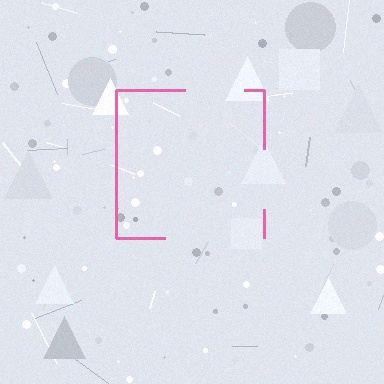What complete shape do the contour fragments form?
The contour fragments form a square.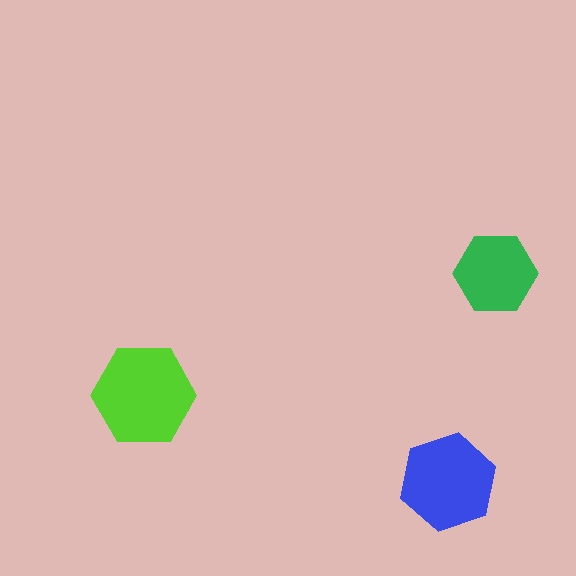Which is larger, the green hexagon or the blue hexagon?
The blue one.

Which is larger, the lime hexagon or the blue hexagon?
The lime one.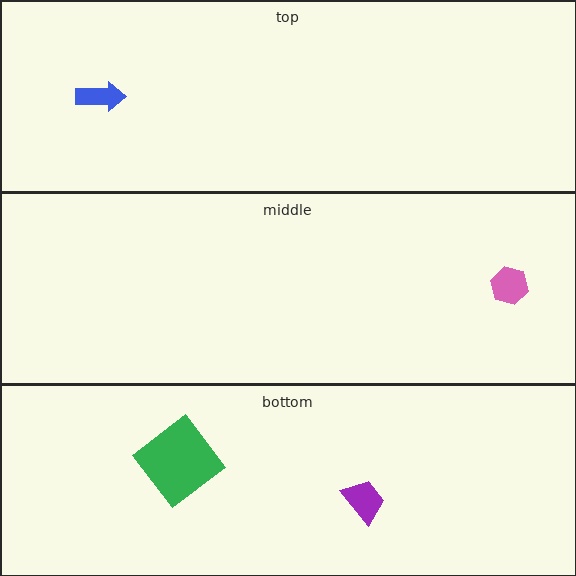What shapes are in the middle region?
The pink hexagon.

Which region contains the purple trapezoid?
The bottom region.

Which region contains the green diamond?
The bottom region.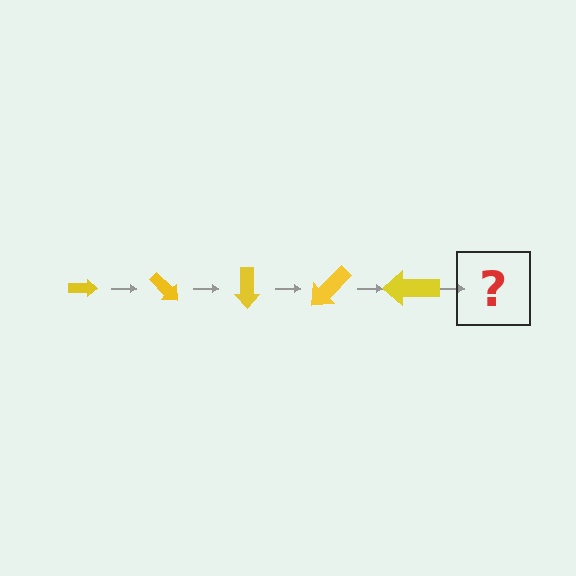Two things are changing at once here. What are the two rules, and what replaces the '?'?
The two rules are that the arrow grows larger each step and it rotates 45 degrees each step. The '?' should be an arrow, larger than the previous one and rotated 225 degrees from the start.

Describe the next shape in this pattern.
It should be an arrow, larger than the previous one and rotated 225 degrees from the start.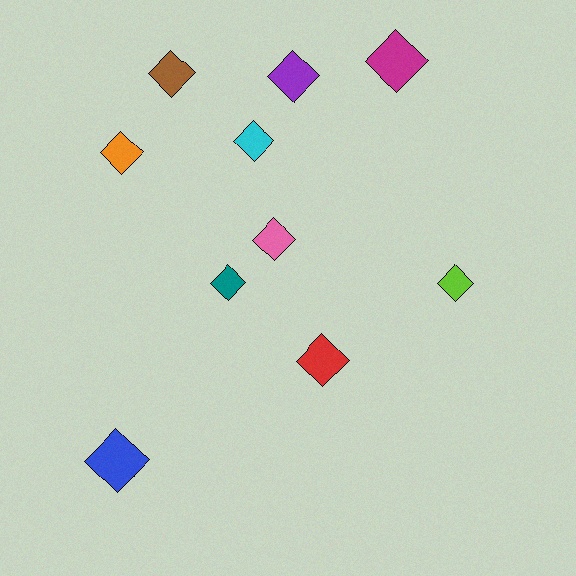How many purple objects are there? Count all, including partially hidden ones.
There is 1 purple object.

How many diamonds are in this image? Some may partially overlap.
There are 10 diamonds.